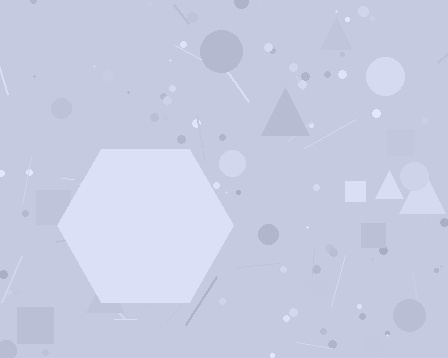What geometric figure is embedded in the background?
A hexagon is embedded in the background.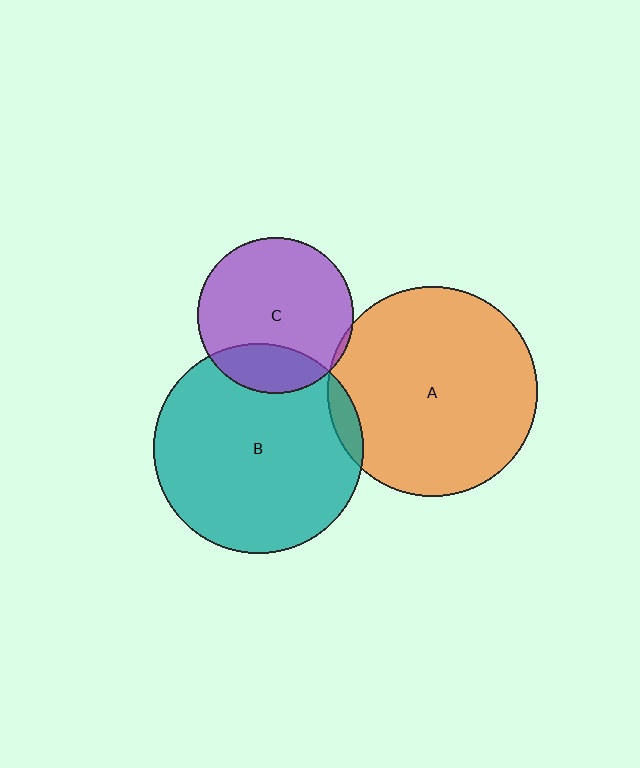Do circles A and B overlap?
Yes.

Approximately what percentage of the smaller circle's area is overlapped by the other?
Approximately 5%.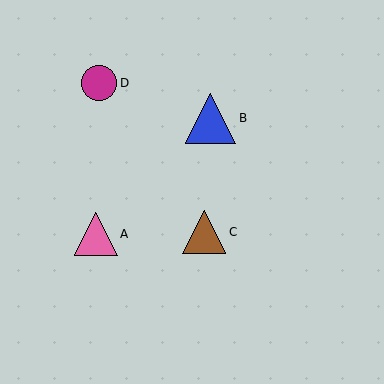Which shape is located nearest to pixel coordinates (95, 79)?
The magenta circle (labeled D) at (99, 83) is nearest to that location.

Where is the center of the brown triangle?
The center of the brown triangle is at (204, 232).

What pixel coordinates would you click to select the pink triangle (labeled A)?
Click at (96, 234) to select the pink triangle A.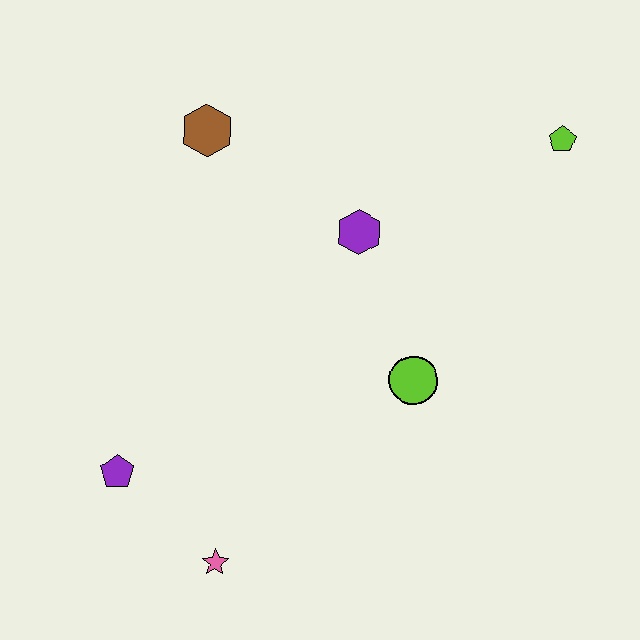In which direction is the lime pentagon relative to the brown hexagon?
The lime pentagon is to the right of the brown hexagon.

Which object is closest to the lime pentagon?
The purple hexagon is closest to the lime pentagon.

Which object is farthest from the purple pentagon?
The lime pentagon is farthest from the purple pentagon.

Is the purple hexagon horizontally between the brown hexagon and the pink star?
No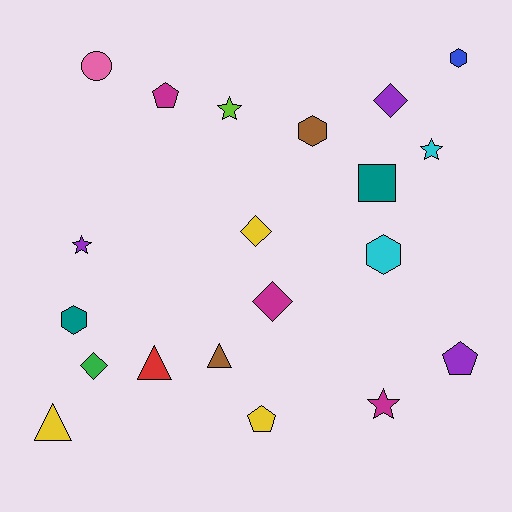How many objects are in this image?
There are 20 objects.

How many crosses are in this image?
There are no crosses.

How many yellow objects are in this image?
There are 3 yellow objects.